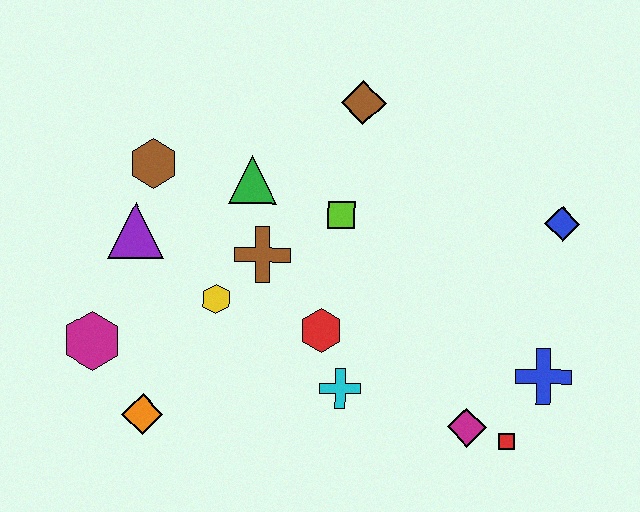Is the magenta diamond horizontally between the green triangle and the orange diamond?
No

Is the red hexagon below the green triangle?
Yes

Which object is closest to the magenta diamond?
The red square is closest to the magenta diamond.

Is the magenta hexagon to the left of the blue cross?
Yes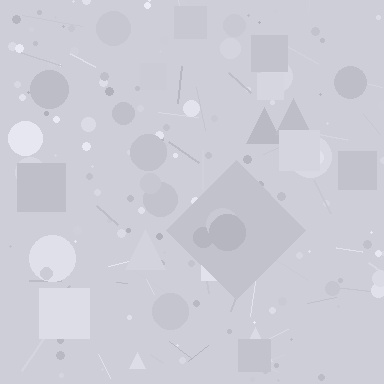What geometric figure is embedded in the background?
A diamond is embedded in the background.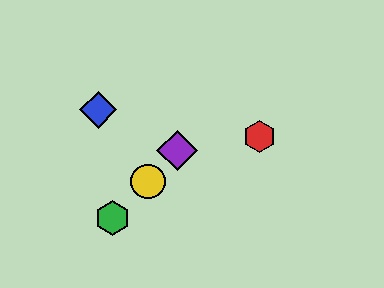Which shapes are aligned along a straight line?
The green hexagon, the yellow circle, the purple diamond are aligned along a straight line.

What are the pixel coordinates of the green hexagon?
The green hexagon is at (113, 218).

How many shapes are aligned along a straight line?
3 shapes (the green hexagon, the yellow circle, the purple diamond) are aligned along a straight line.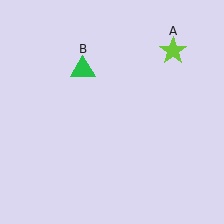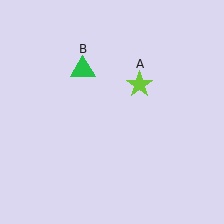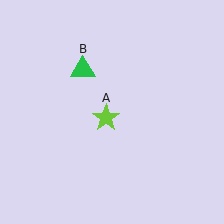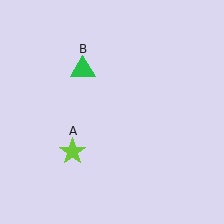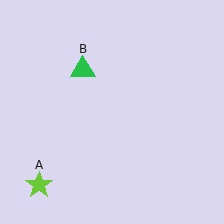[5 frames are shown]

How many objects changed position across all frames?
1 object changed position: lime star (object A).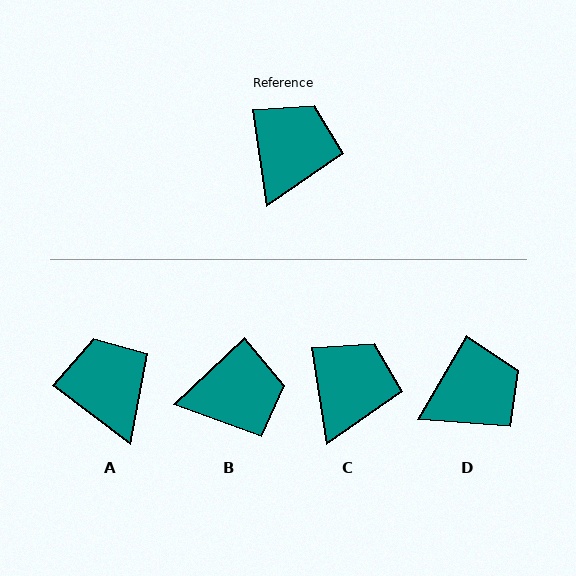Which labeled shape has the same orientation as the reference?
C.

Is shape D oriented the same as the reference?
No, it is off by about 39 degrees.